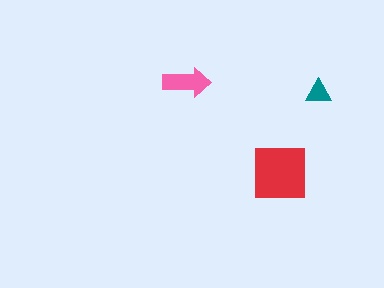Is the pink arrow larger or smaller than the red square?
Smaller.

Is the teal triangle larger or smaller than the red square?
Smaller.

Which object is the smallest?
The teal triangle.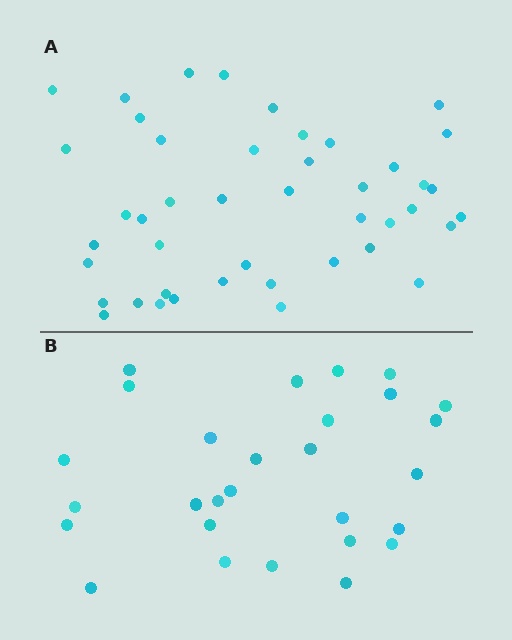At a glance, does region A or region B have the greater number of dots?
Region A (the top region) has more dots.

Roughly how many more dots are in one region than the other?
Region A has approximately 15 more dots than region B.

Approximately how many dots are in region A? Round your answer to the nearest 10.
About 40 dots. (The exact count is 44, which rounds to 40.)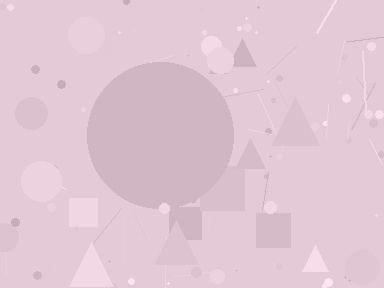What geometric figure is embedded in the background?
A circle is embedded in the background.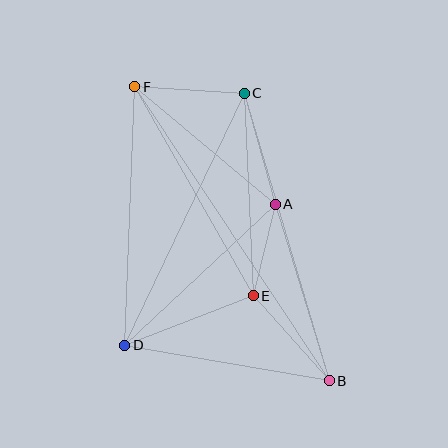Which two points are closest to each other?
Points A and E are closest to each other.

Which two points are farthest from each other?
Points B and F are farthest from each other.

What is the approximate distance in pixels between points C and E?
The distance between C and E is approximately 203 pixels.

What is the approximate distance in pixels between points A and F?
The distance between A and F is approximately 183 pixels.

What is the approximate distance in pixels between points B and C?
The distance between B and C is approximately 300 pixels.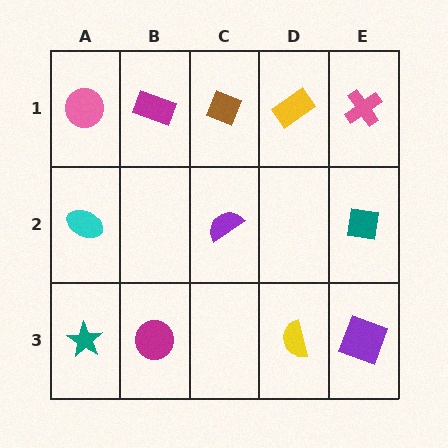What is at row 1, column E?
A pink cross.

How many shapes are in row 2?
3 shapes.